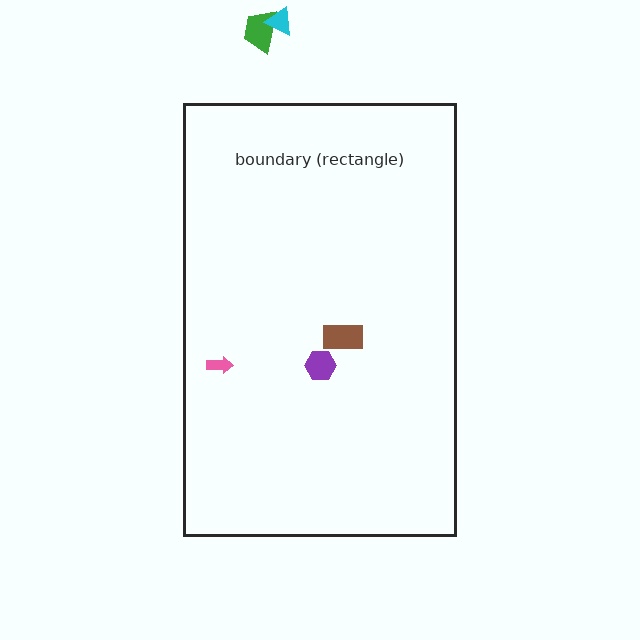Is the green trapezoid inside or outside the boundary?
Outside.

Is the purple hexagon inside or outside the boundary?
Inside.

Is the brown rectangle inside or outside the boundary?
Inside.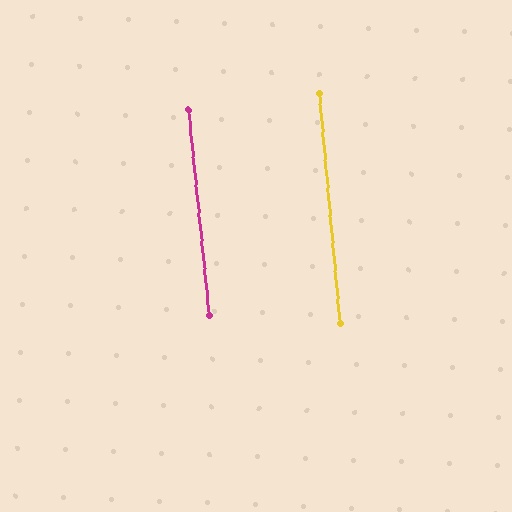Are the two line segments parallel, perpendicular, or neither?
Parallel — their directions differ by only 0.7°.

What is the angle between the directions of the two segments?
Approximately 1 degree.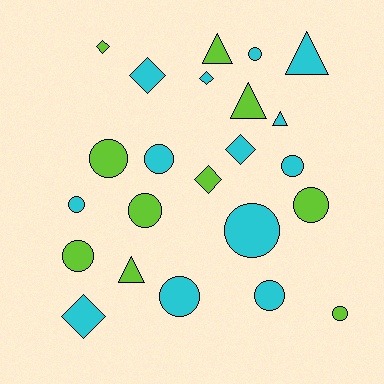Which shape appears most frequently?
Circle, with 12 objects.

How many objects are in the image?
There are 23 objects.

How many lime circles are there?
There are 5 lime circles.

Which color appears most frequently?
Cyan, with 13 objects.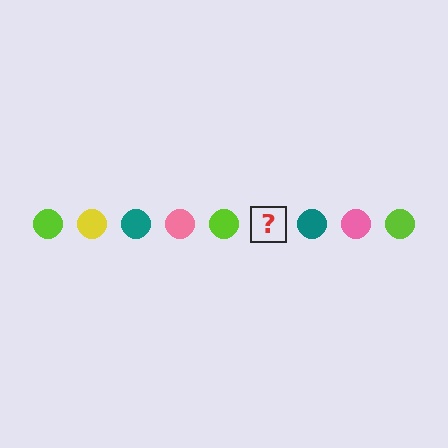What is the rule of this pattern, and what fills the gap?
The rule is that the pattern cycles through lime, yellow, teal, pink circles. The gap should be filled with a yellow circle.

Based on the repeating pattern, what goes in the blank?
The blank should be a yellow circle.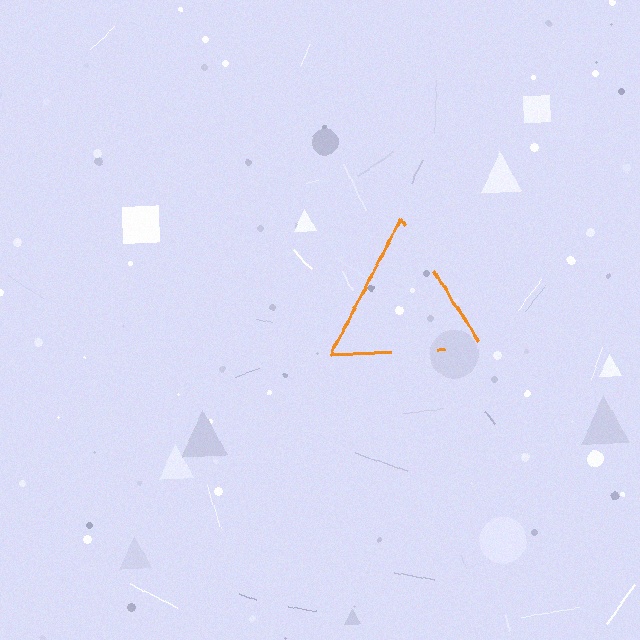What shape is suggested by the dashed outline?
The dashed outline suggests a triangle.